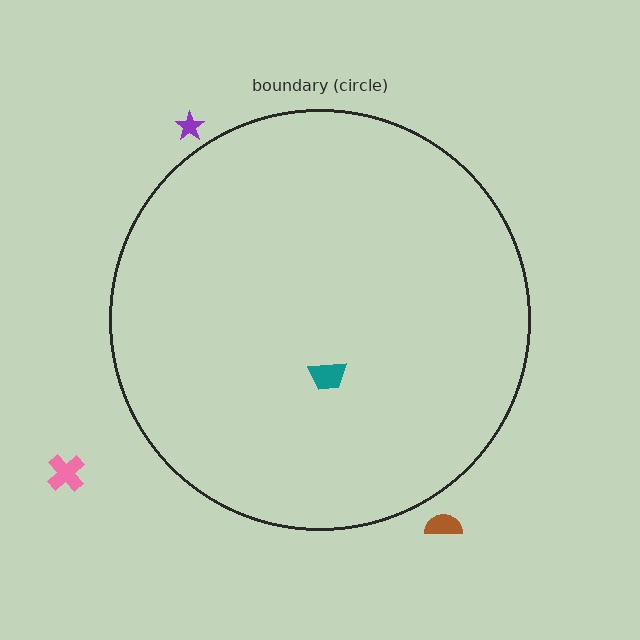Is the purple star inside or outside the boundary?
Outside.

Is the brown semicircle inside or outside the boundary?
Outside.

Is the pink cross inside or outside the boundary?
Outside.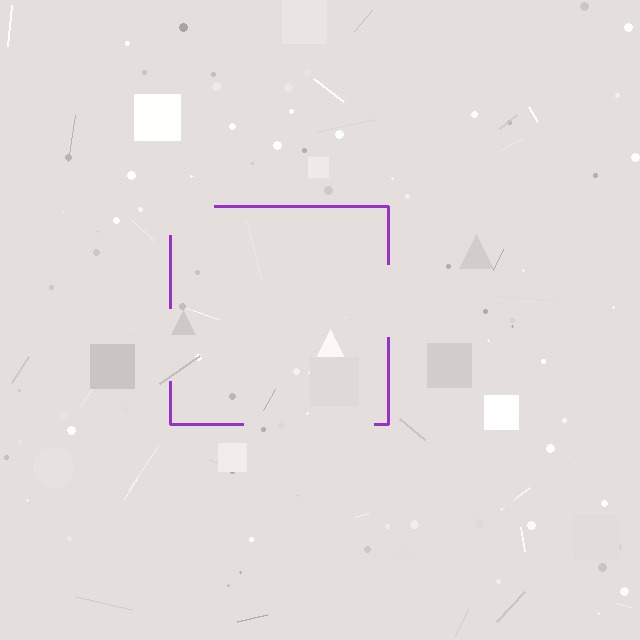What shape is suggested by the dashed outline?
The dashed outline suggests a square.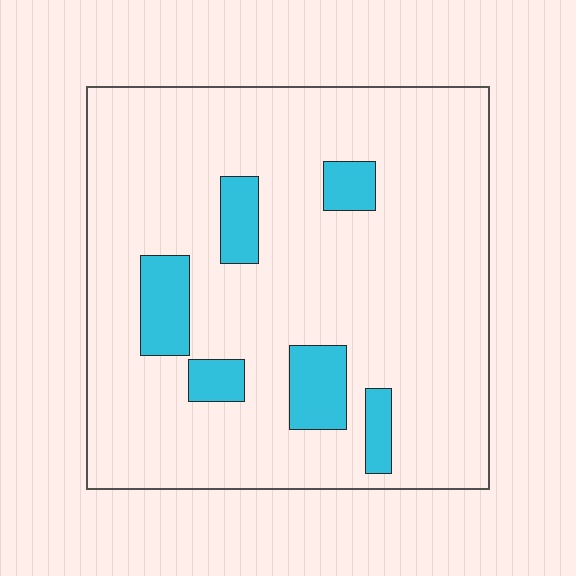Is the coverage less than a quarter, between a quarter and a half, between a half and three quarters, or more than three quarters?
Less than a quarter.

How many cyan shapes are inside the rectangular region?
6.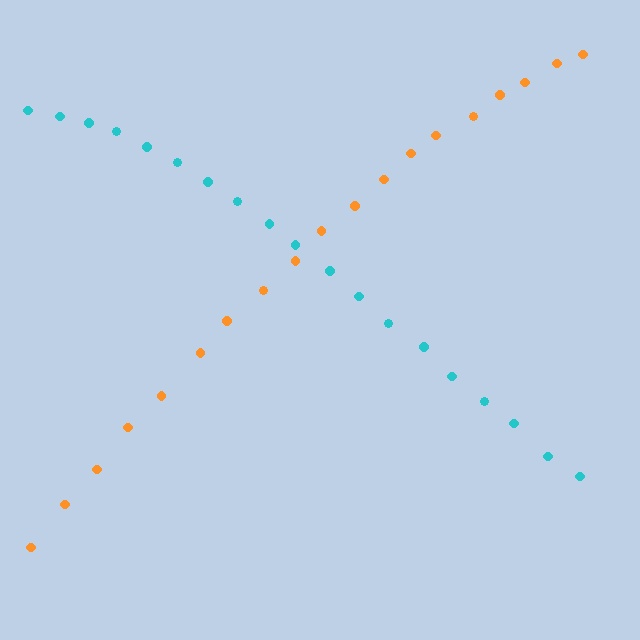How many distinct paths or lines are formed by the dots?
There are 2 distinct paths.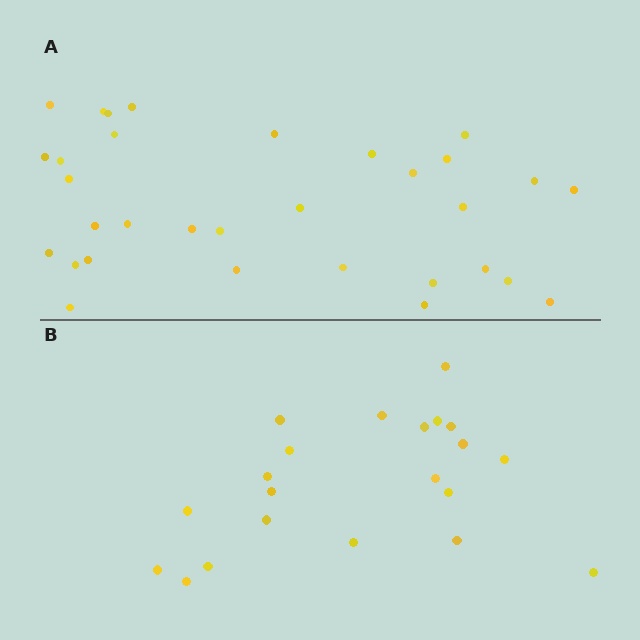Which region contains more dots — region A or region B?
Region A (the top region) has more dots.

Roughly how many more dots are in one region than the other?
Region A has roughly 12 or so more dots than region B.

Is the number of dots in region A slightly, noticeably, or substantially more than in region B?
Region A has substantially more. The ratio is roughly 1.5 to 1.